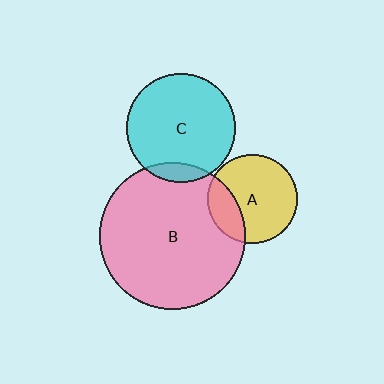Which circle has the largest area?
Circle B (pink).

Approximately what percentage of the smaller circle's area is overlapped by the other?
Approximately 10%.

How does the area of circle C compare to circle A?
Approximately 1.5 times.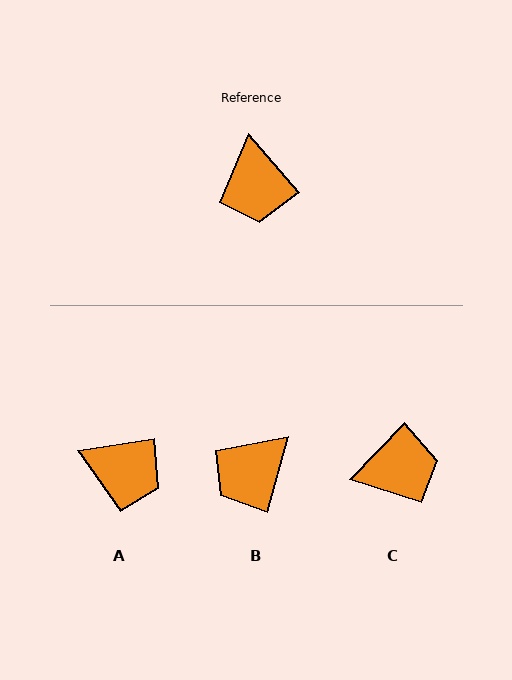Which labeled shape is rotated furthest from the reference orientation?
C, about 95 degrees away.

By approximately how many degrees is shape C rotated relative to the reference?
Approximately 95 degrees counter-clockwise.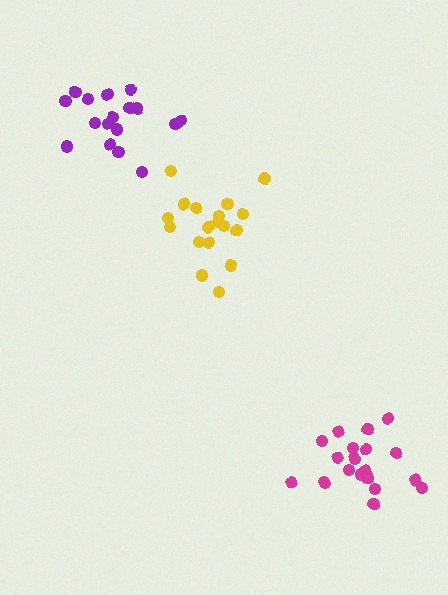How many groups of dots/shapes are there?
There are 3 groups.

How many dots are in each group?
Group 1: 18 dots, Group 2: 20 dots, Group 3: 17 dots (55 total).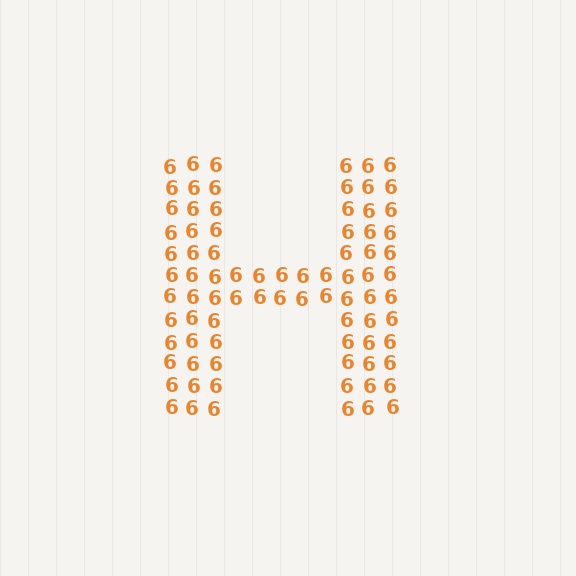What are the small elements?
The small elements are digit 6's.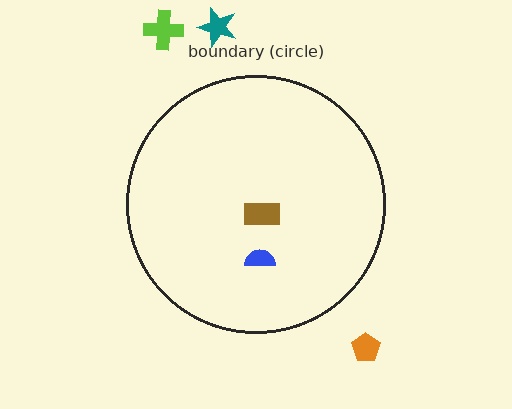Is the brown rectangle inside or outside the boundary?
Inside.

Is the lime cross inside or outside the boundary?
Outside.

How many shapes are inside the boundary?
2 inside, 3 outside.